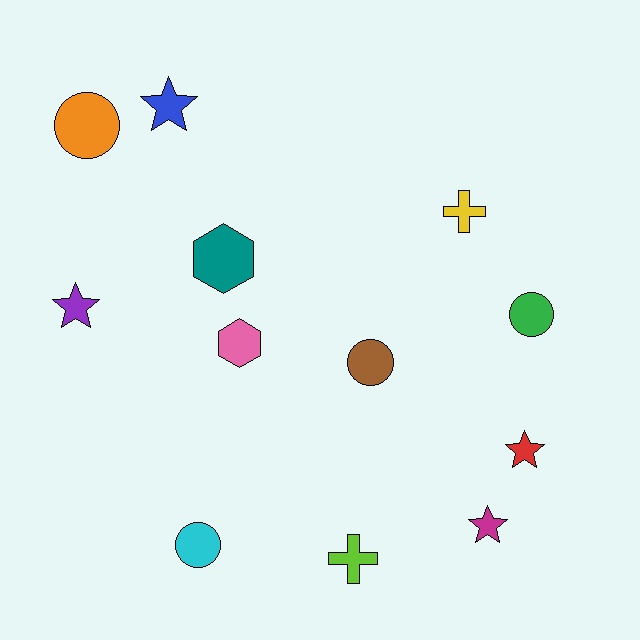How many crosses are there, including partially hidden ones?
There are 2 crosses.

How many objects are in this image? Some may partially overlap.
There are 12 objects.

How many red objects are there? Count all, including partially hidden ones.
There is 1 red object.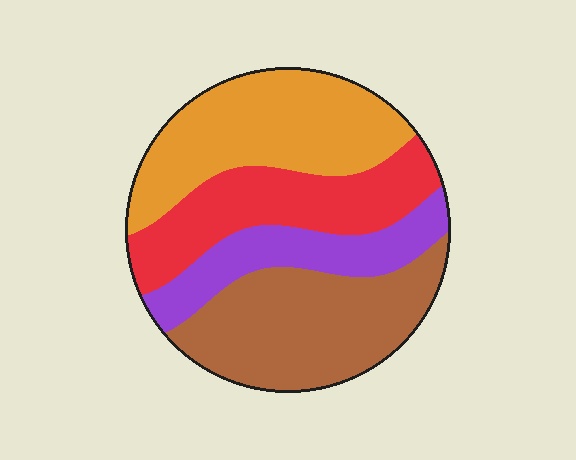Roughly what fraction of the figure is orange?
Orange takes up between a quarter and a half of the figure.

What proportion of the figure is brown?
Brown covers 30% of the figure.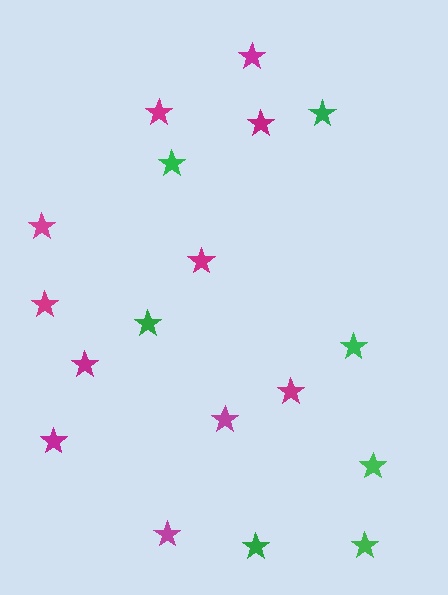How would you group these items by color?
There are 2 groups: one group of magenta stars (11) and one group of green stars (7).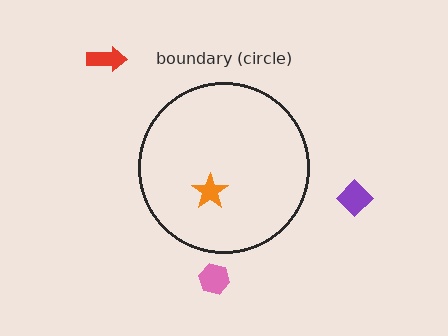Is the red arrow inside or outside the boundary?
Outside.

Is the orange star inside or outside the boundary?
Inside.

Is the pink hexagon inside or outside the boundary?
Outside.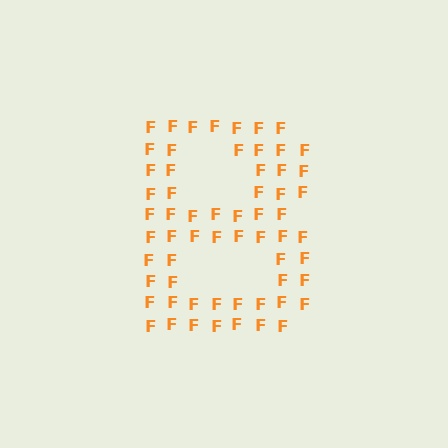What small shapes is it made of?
It is made of small letter F's.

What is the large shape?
The large shape is the letter B.